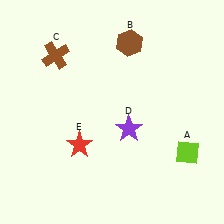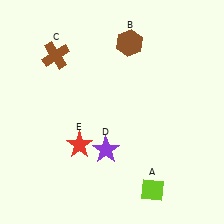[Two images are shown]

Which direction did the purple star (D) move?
The purple star (D) moved left.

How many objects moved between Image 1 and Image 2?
2 objects moved between the two images.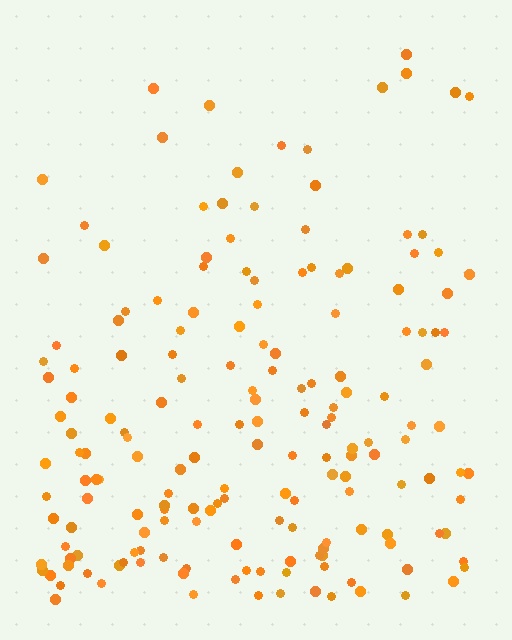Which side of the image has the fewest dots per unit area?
The top.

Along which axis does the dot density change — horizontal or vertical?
Vertical.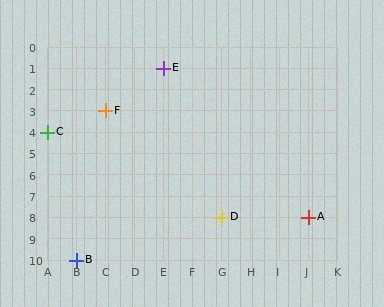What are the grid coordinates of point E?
Point E is at grid coordinates (E, 1).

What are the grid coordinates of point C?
Point C is at grid coordinates (A, 4).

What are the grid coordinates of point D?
Point D is at grid coordinates (G, 8).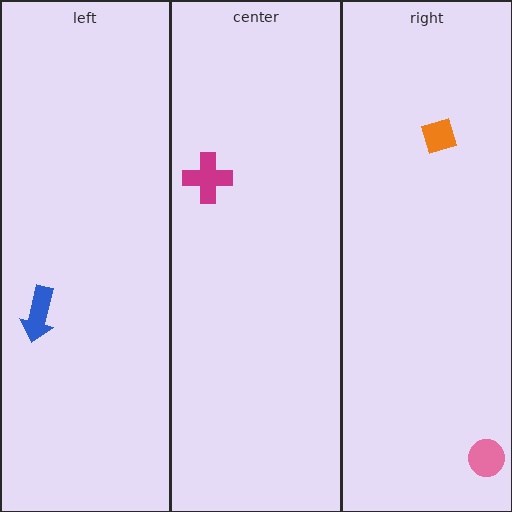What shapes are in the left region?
The blue arrow.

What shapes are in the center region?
The magenta cross.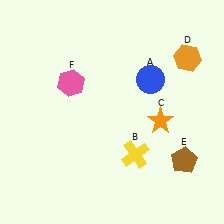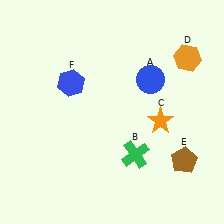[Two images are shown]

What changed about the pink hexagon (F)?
In Image 1, F is pink. In Image 2, it changed to blue.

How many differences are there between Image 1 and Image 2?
There are 2 differences between the two images.